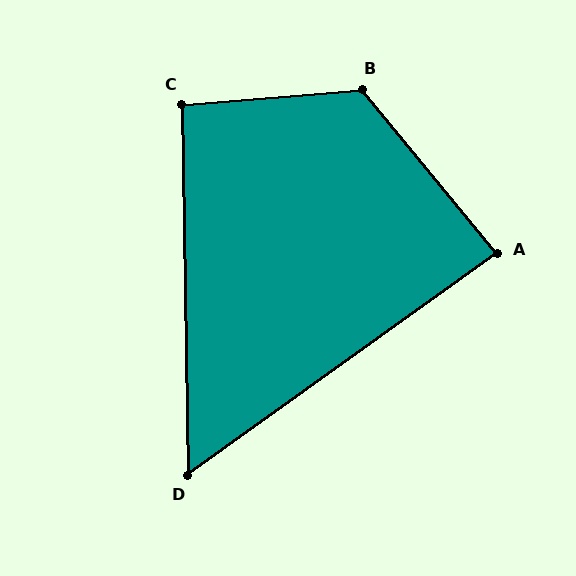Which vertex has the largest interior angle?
B, at approximately 125 degrees.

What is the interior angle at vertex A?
Approximately 86 degrees (approximately right).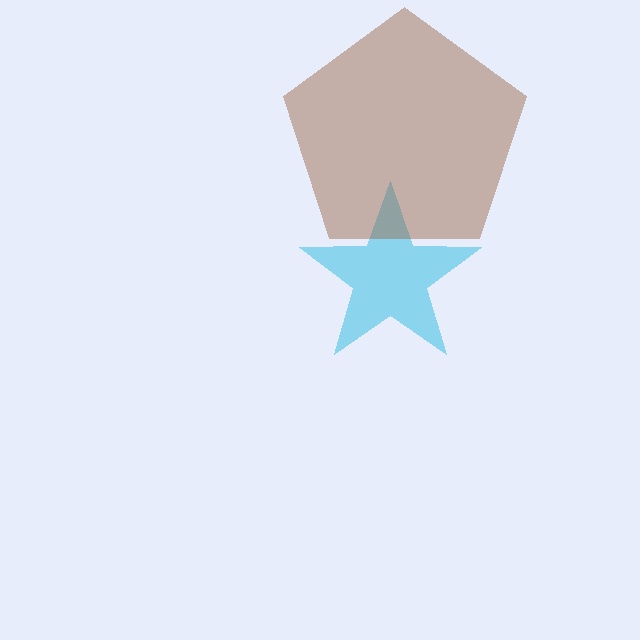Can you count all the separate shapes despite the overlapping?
Yes, there are 2 separate shapes.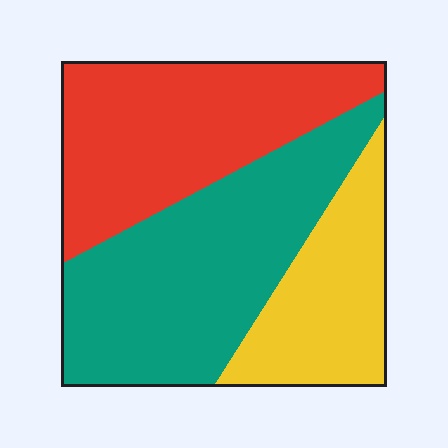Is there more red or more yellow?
Red.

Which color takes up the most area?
Teal, at roughly 40%.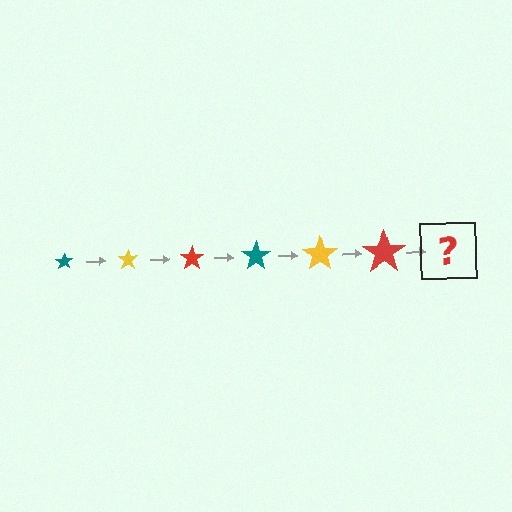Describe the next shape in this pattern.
It should be a teal star, larger than the previous one.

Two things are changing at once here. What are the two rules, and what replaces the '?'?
The two rules are that the star grows larger each step and the color cycles through teal, yellow, and red. The '?' should be a teal star, larger than the previous one.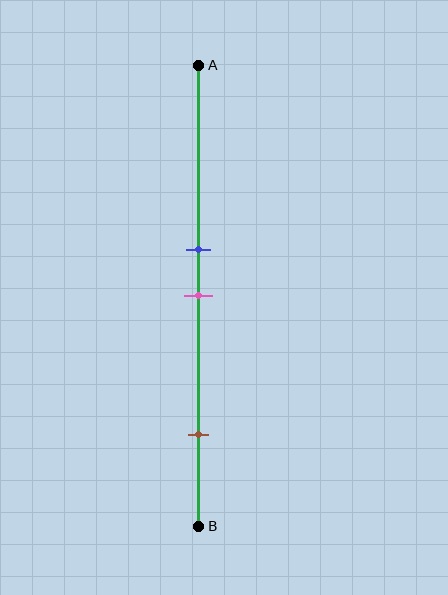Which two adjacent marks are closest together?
The blue and pink marks are the closest adjacent pair.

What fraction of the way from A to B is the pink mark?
The pink mark is approximately 50% (0.5) of the way from A to B.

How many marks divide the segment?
There are 3 marks dividing the segment.